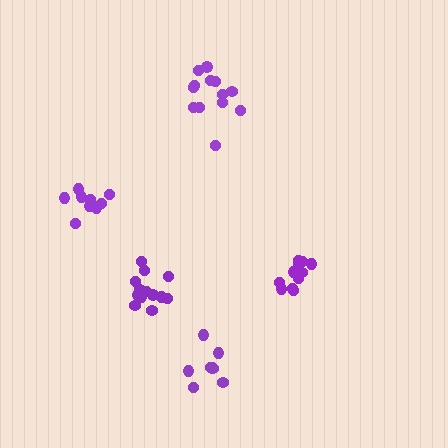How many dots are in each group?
Group 1: 13 dots, Group 2: 8 dots, Group 3: 9 dots, Group 4: 14 dots, Group 5: 11 dots (55 total).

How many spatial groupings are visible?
There are 5 spatial groupings.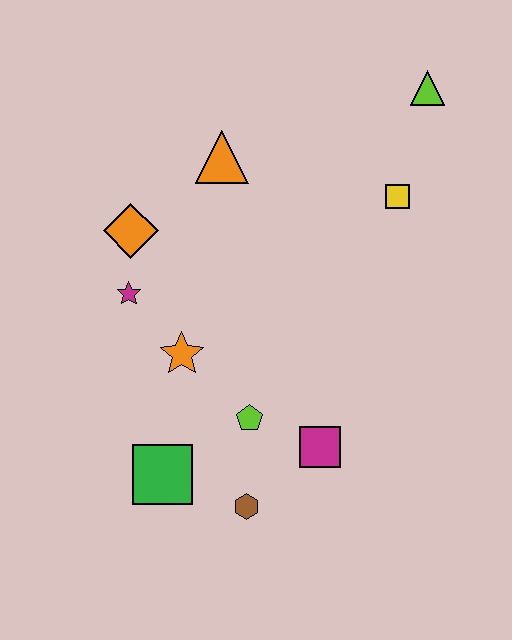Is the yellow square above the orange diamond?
Yes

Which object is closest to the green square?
The brown hexagon is closest to the green square.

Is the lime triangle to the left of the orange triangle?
No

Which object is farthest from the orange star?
The lime triangle is farthest from the orange star.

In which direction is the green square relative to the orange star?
The green square is below the orange star.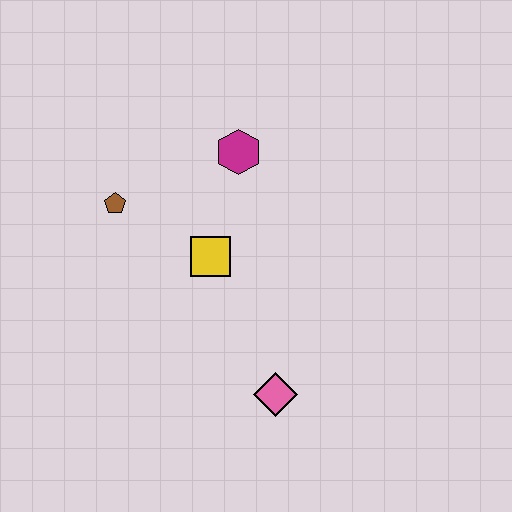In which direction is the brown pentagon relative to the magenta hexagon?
The brown pentagon is to the left of the magenta hexagon.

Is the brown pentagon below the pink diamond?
No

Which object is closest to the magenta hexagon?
The yellow square is closest to the magenta hexagon.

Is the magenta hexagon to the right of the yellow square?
Yes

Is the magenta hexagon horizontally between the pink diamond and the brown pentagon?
Yes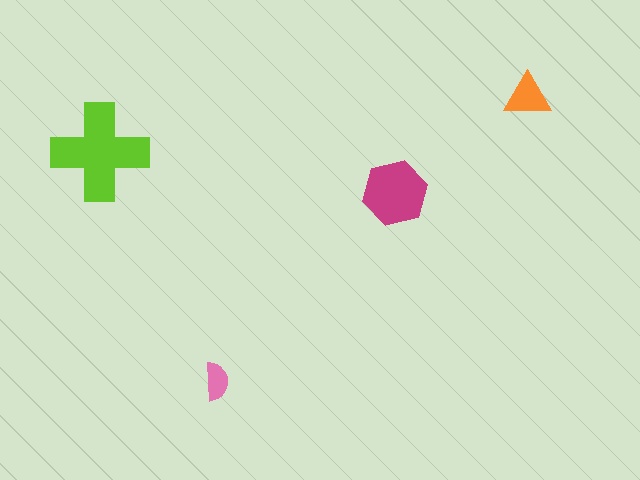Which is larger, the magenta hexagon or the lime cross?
The lime cross.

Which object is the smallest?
The pink semicircle.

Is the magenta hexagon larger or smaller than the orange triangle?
Larger.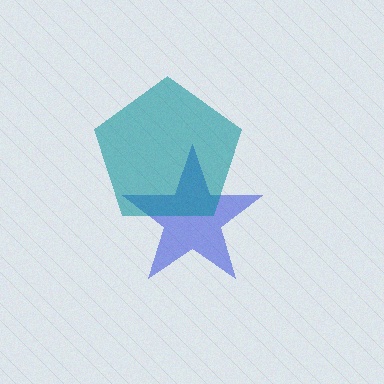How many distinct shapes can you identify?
There are 2 distinct shapes: a blue star, a teal pentagon.